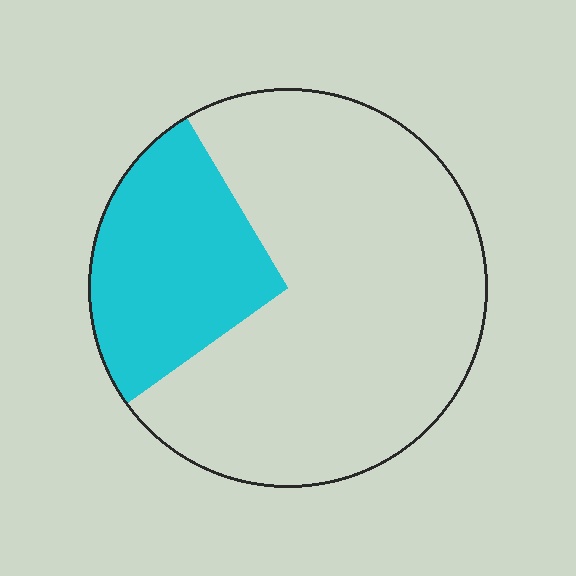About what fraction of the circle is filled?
About one quarter (1/4).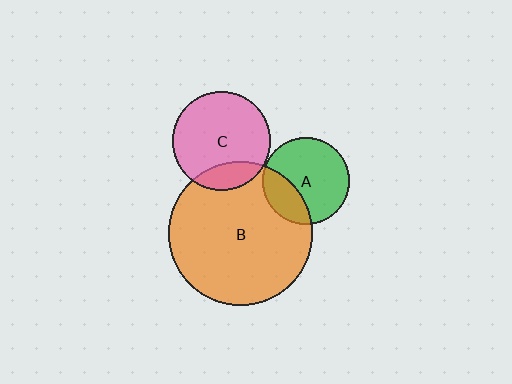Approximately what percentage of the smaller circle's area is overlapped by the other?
Approximately 25%.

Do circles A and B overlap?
Yes.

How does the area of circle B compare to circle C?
Approximately 2.1 times.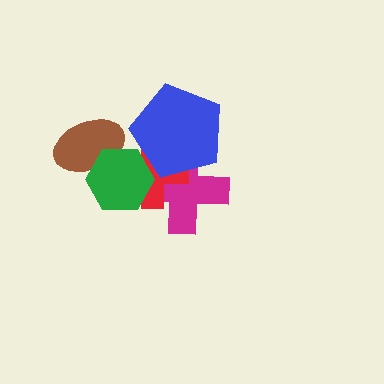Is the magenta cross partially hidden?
Yes, it is partially covered by another shape.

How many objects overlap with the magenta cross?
3 objects overlap with the magenta cross.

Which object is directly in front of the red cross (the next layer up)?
The blue pentagon is directly in front of the red cross.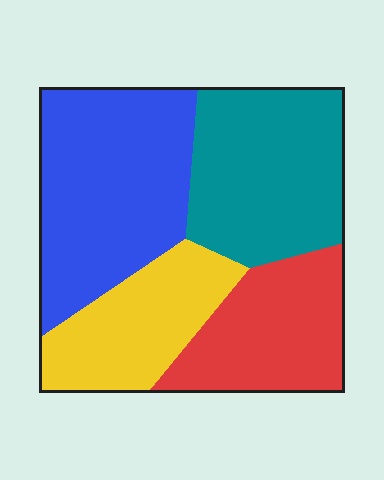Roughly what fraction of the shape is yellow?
Yellow takes up about one fifth (1/5) of the shape.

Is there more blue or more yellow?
Blue.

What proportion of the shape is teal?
Teal covers about 30% of the shape.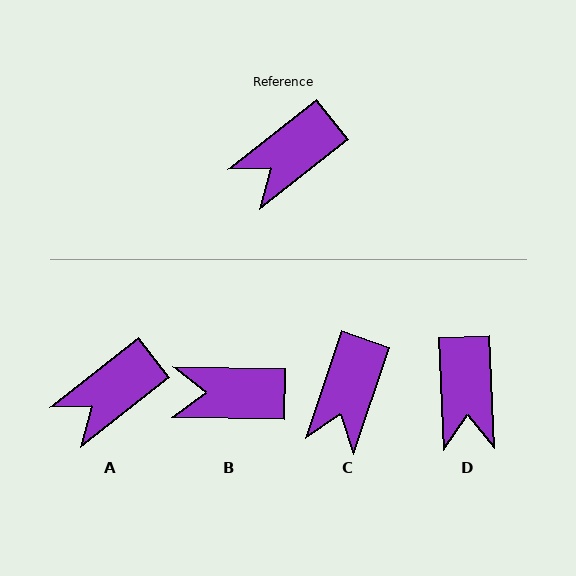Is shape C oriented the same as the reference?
No, it is off by about 33 degrees.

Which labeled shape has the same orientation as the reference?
A.